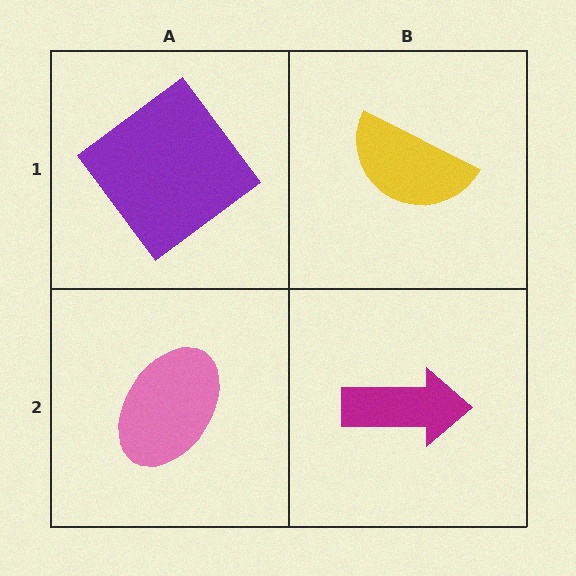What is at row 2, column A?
A pink ellipse.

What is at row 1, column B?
A yellow semicircle.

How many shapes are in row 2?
2 shapes.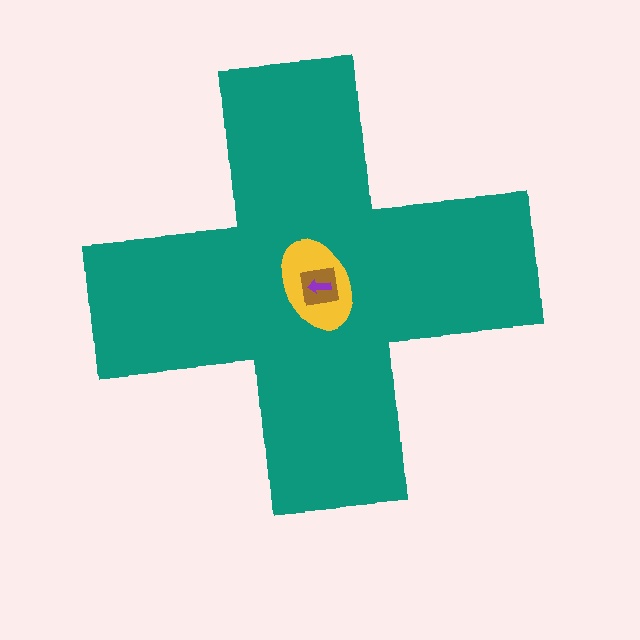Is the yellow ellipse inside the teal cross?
Yes.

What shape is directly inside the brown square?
The purple arrow.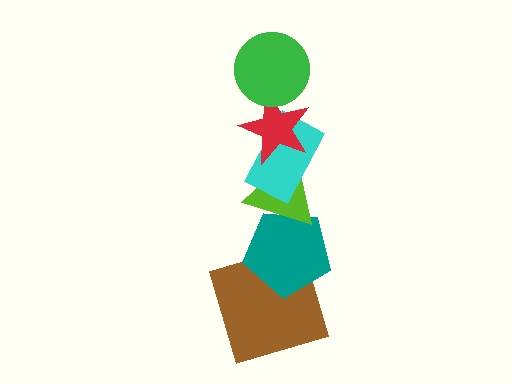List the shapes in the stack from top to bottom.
From top to bottom: the green circle, the red star, the cyan rectangle, the lime triangle, the teal pentagon, the brown square.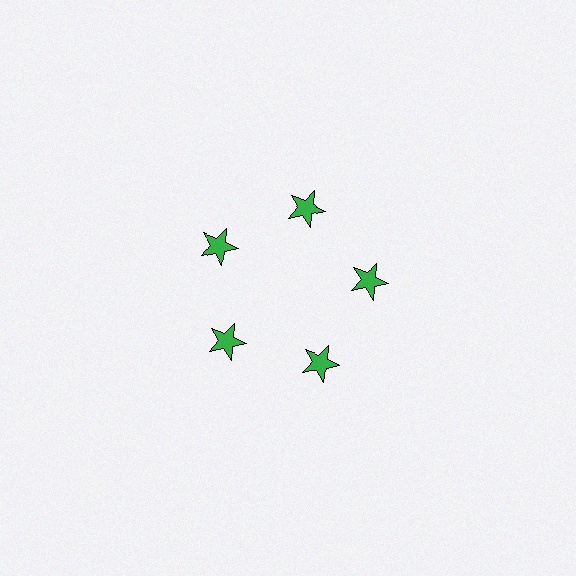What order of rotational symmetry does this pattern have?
This pattern has 5-fold rotational symmetry.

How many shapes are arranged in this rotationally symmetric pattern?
There are 5 shapes, arranged in 5 groups of 1.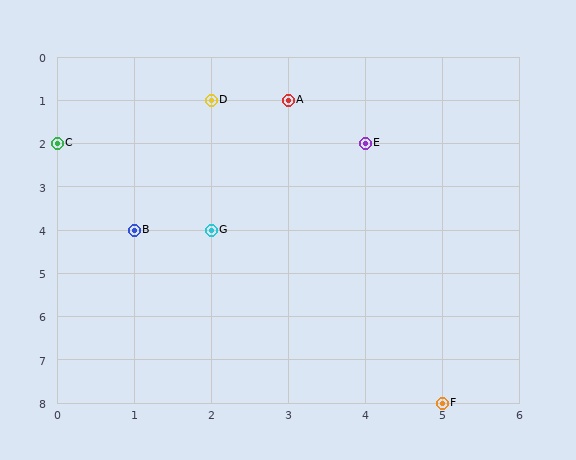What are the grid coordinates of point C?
Point C is at grid coordinates (0, 2).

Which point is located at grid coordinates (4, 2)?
Point E is at (4, 2).